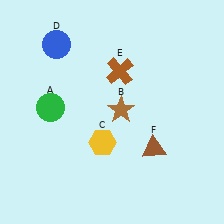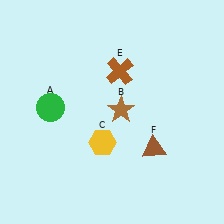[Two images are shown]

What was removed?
The blue circle (D) was removed in Image 2.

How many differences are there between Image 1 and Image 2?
There is 1 difference between the two images.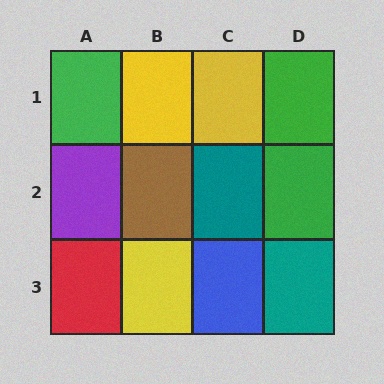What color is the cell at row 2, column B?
Brown.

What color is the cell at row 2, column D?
Green.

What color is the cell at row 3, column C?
Blue.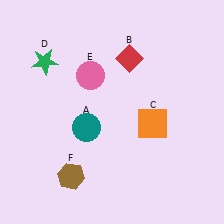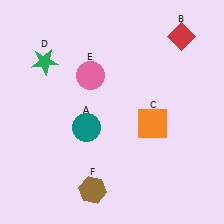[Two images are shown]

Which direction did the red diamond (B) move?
The red diamond (B) moved right.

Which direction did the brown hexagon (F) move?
The brown hexagon (F) moved right.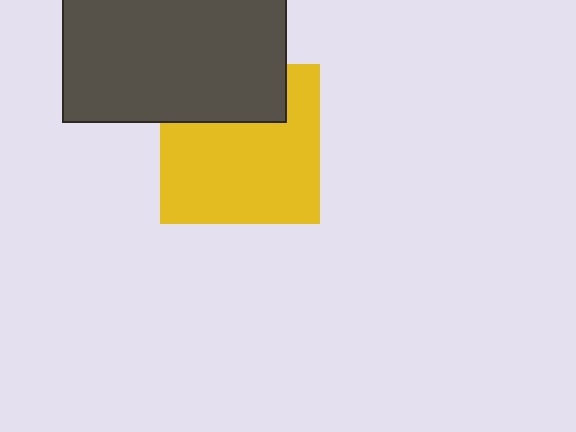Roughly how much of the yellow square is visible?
Most of it is visible (roughly 70%).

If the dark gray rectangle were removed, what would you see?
You would see the complete yellow square.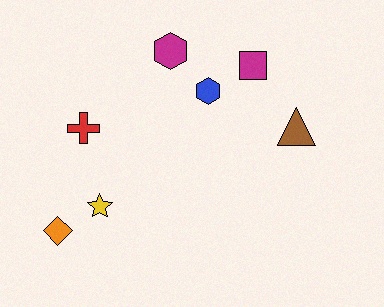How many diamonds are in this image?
There is 1 diamond.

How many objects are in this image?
There are 7 objects.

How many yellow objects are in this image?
There is 1 yellow object.